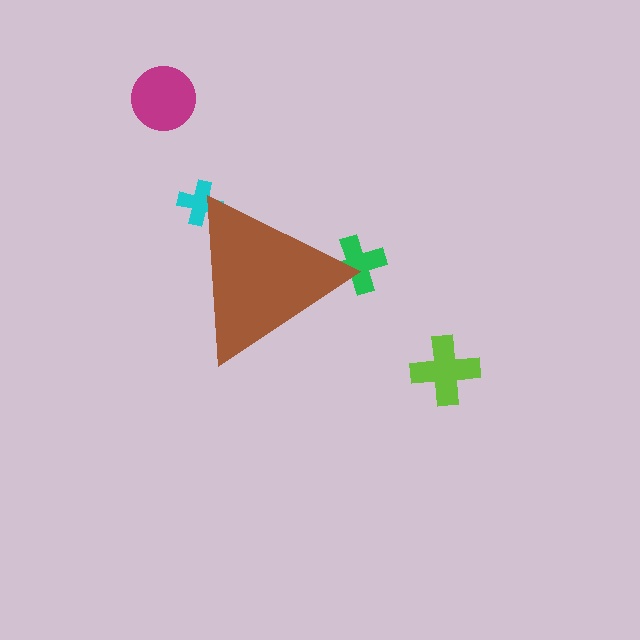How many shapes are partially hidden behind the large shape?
2 shapes are partially hidden.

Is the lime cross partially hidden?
No, the lime cross is fully visible.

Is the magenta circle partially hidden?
No, the magenta circle is fully visible.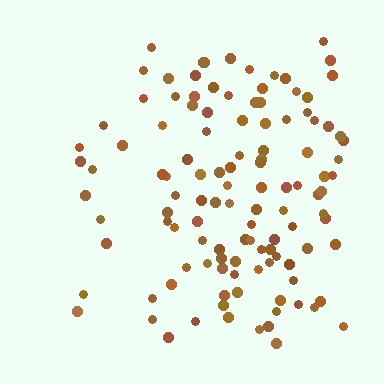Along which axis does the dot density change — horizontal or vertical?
Horizontal.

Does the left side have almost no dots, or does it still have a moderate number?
Still a moderate number, just noticeably fewer than the right.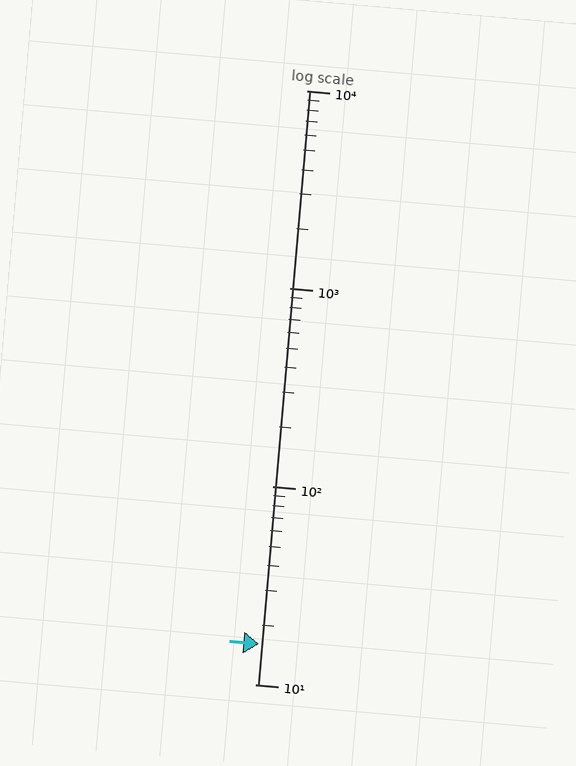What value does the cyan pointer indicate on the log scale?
The pointer indicates approximately 16.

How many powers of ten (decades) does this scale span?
The scale spans 3 decades, from 10 to 10000.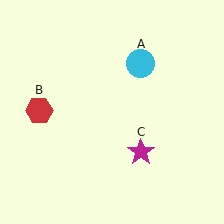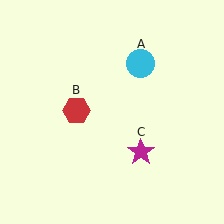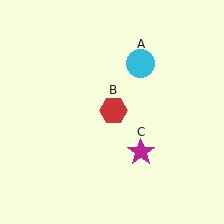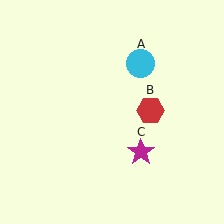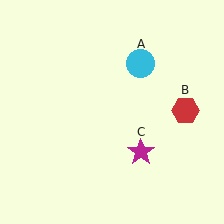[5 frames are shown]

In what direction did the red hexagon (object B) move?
The red hexagon (object B) moved right.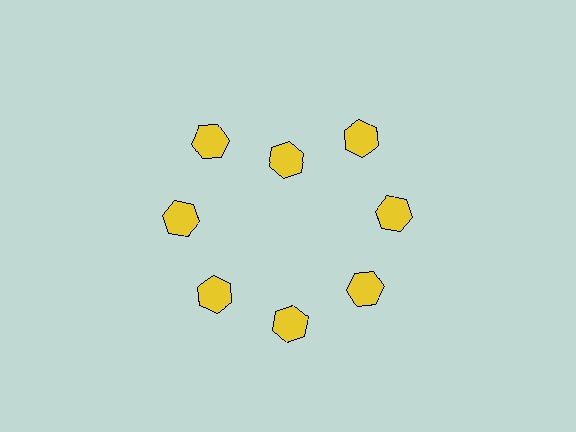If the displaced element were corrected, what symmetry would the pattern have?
It would have 8-fold rotational symmetry — the pattern would map onto itself every 45 degrees.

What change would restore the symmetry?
The symmetry would be restored by moving it outward, back onto the ring so that all 8 hexagons sit at equal angles and equal distance from the center.